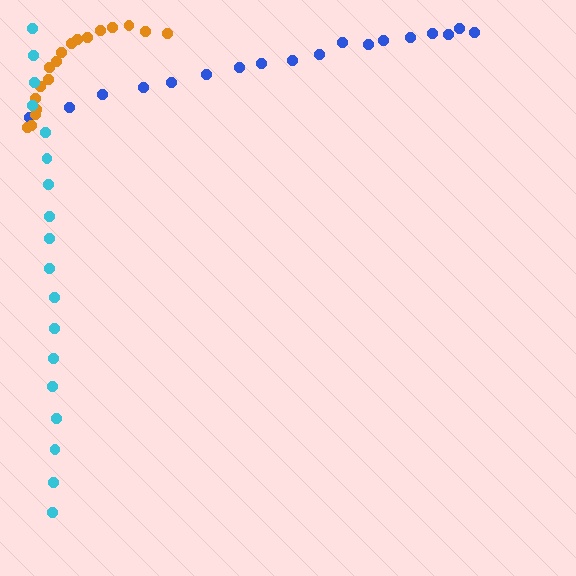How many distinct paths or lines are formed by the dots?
There are 3 distinct paths.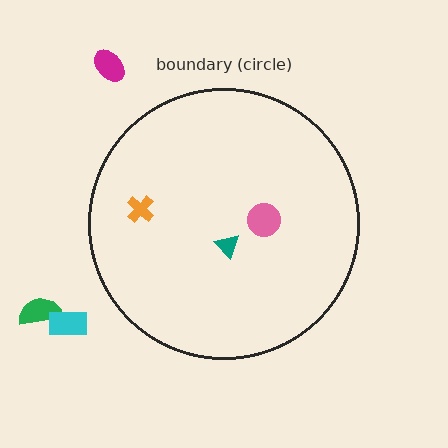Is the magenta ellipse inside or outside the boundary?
Outside.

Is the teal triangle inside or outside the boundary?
Inside.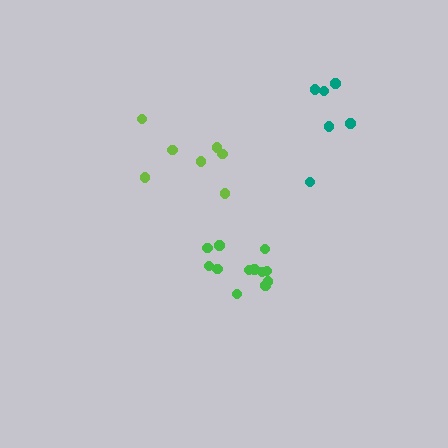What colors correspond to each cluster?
The clusters are colored: lime, green, teal.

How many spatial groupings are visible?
There are 3 spatial groupings.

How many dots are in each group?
Group 1: 7 dots, Group 2: 12 dots, Group 3: 6 dots (25 total).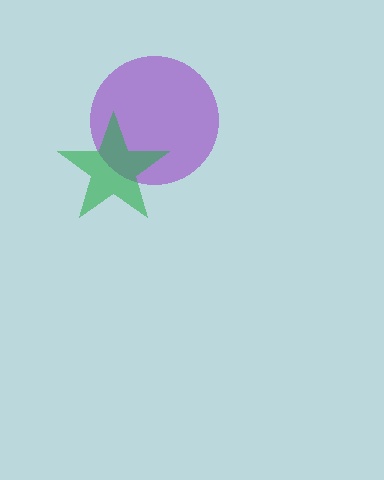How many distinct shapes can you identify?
There are 2 distinct shapes: a purple circle, a green star.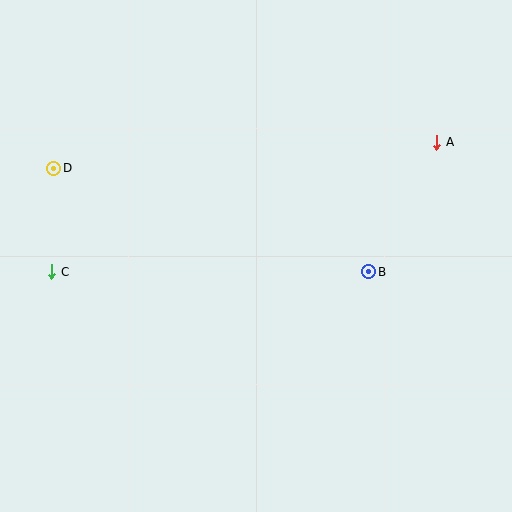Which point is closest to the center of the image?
Point B at (369, 272) is closest to the center.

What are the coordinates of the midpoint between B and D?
The midpoint between B and D is at (211, 220).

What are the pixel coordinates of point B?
Point B is at (369, 272).